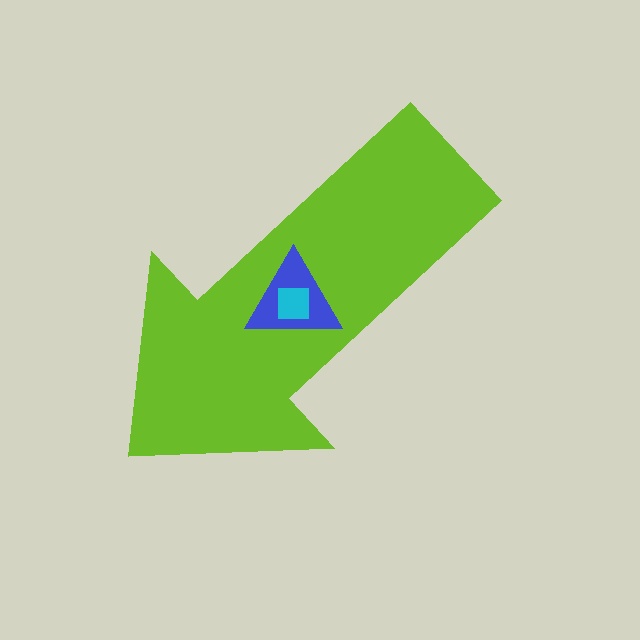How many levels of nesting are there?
3.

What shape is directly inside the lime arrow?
The blue triangle.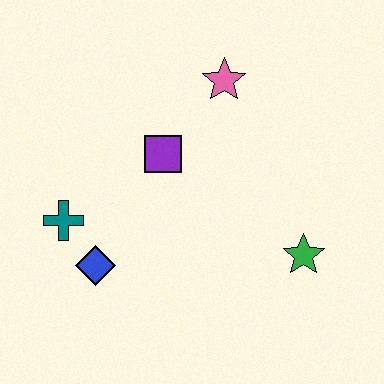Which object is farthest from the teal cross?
The green star is farthest from the teal cross.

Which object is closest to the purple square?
The pink star is closest to the purple square.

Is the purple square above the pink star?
No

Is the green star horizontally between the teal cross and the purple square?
No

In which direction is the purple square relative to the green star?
The purple square is to the left of the green star.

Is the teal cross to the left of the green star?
Yes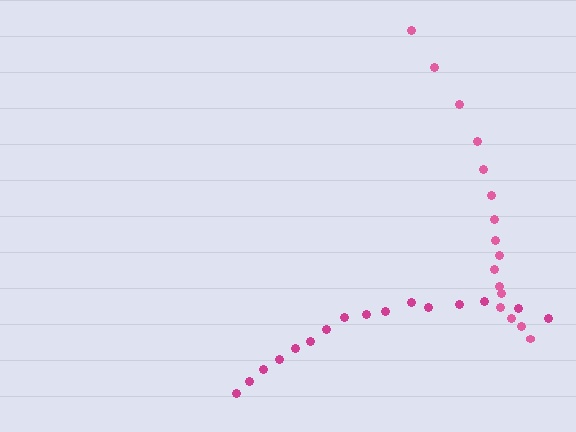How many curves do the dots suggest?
There are 2 distinct paths.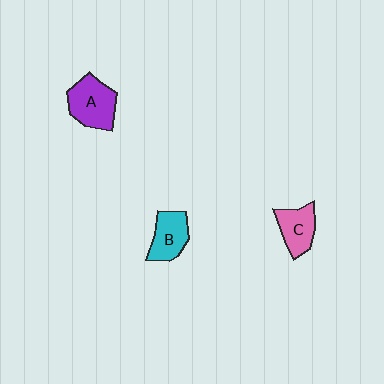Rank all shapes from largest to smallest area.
From largest to smallest: A (purple), B (cyan), C (pink).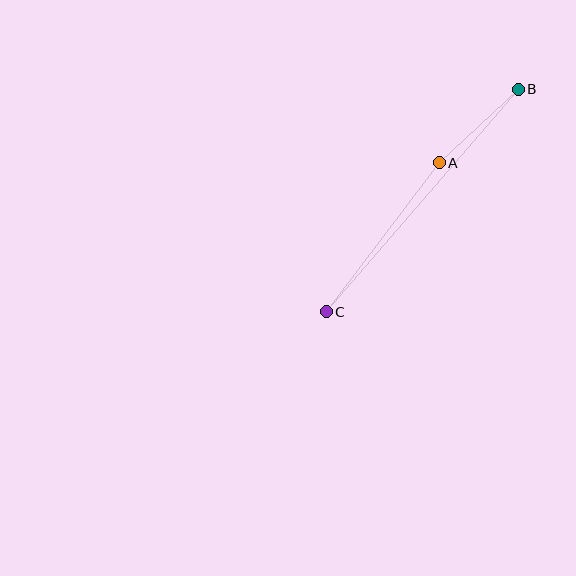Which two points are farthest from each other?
Points B and C are farthest from each other.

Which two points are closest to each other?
Points A and B are closest to each other.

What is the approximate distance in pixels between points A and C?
The distance between A and C is approximately 187 pixels.